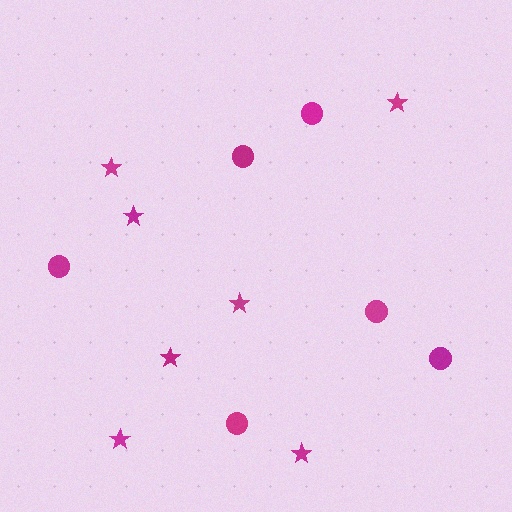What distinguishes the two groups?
There are 2 groups: one group of stars (7) and one group of circles (6).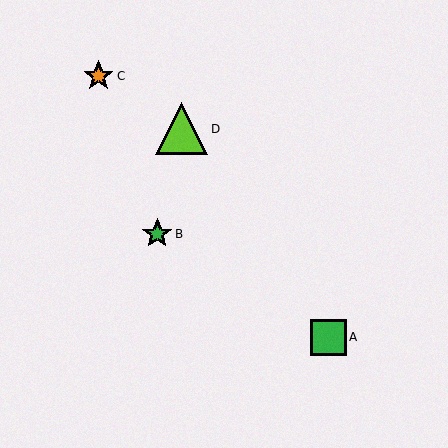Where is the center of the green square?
The center of the green square is at (328, 337).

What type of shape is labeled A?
Shape A is a green square.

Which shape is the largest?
The lime triangle (labeled D) is the largest.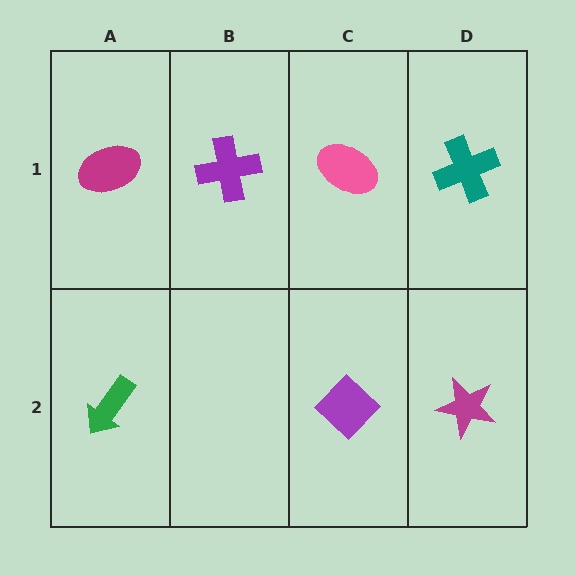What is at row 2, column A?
A green arrow.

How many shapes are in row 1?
4 shapes.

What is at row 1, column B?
A purple cross.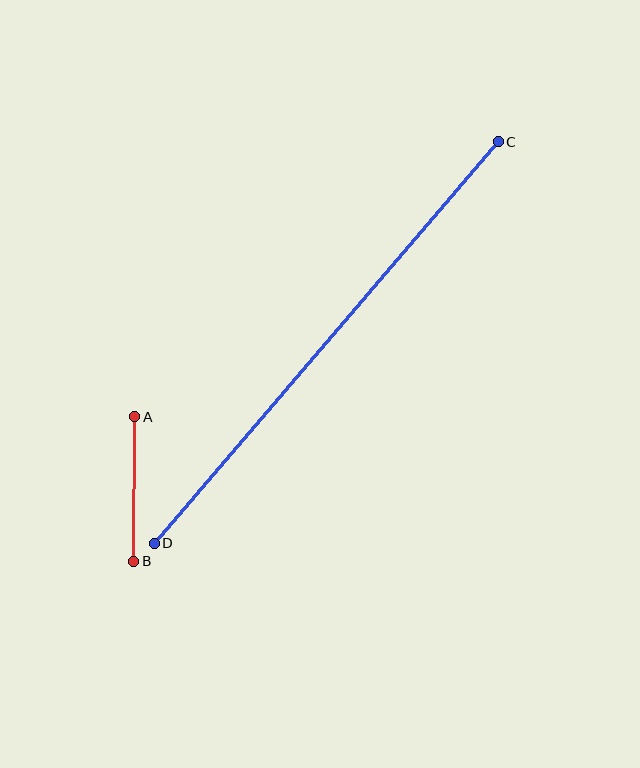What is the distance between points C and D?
The distance is approximately 529 pixels.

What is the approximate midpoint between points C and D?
The midpoint is at approximately (326, 342) pixels.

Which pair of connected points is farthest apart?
Points C and D are farthest apart.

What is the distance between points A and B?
The distance is approximately 144 pixels.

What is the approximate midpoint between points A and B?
The midpoint is at approximately (134, 489) pixels.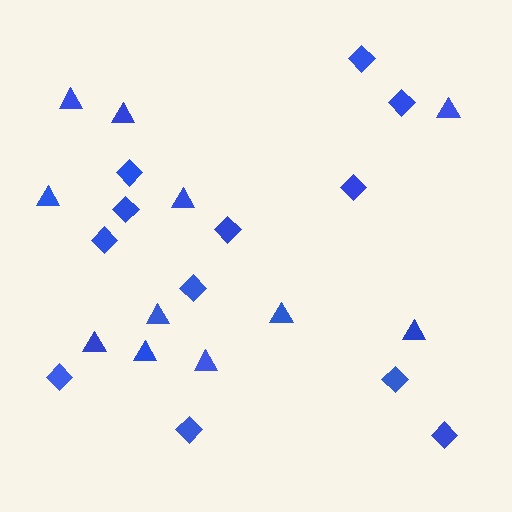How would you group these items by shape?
There are 2 groups: one group of triangles (11) and one group of diamonds (12).